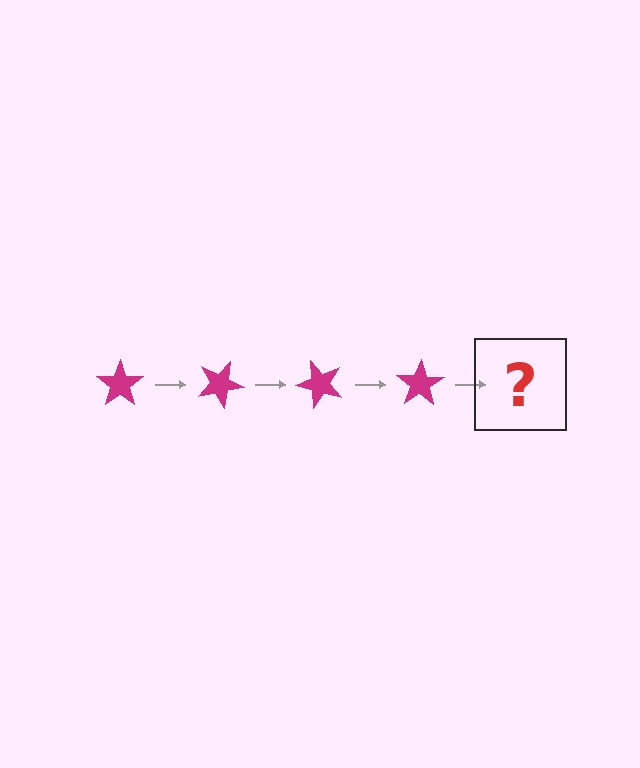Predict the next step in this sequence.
The next step is a magenta star rotated 100 degrees.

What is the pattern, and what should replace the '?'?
The pattern is that the star rotates 25 degrees each step. The '?' should be a magenta star rotated 100 degrees.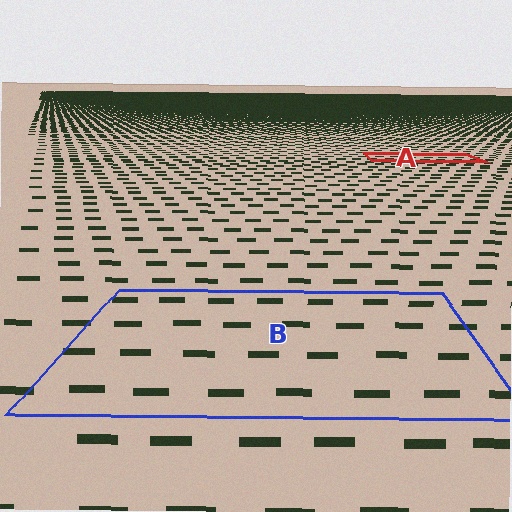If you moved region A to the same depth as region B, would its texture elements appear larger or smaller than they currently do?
They would appear larger. At a closer depth, the same texture elements are projected at a bigger on-screen size.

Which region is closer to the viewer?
Region B is closer. The texture elements there are larger and more spread out.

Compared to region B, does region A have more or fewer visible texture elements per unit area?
Region A has more texture elements per unit area — they are packed more densely because it is farther away.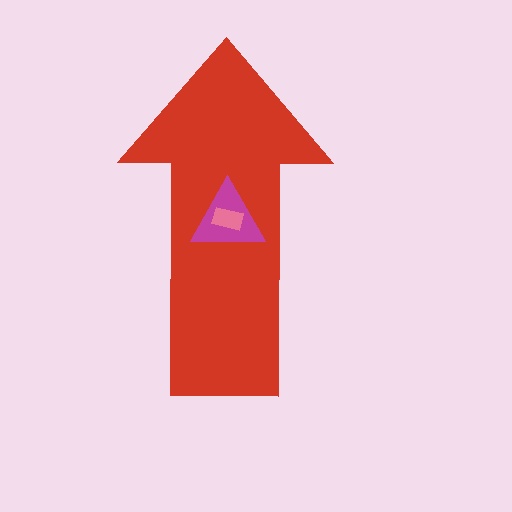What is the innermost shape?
The pink rectangle.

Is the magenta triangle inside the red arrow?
Yes.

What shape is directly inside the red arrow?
The magenta triangle.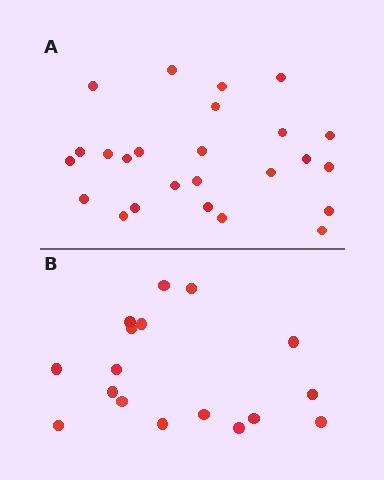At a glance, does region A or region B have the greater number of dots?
Region A (the top region) has more dots.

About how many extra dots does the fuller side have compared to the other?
Region A has roughly 8 or so more dots than region B.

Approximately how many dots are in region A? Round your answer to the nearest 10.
About 20 dots. (The exact count is 25, which rounds to 20.)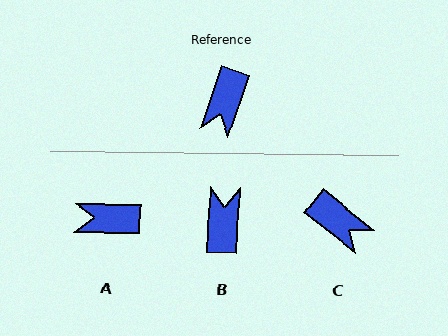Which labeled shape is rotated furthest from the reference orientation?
B, about 164 degrees away.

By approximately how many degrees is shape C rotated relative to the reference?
Approximately 70 degrees counter-clockwise.